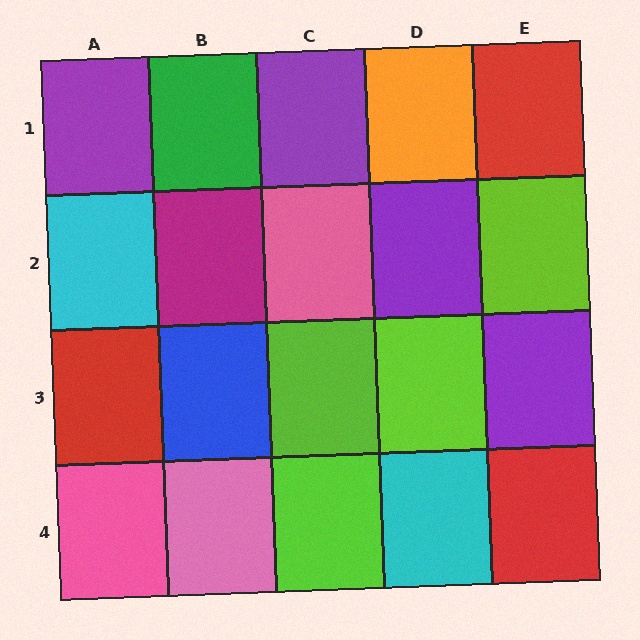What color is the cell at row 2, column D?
Purple.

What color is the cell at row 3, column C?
Lime.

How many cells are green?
1 cell is green.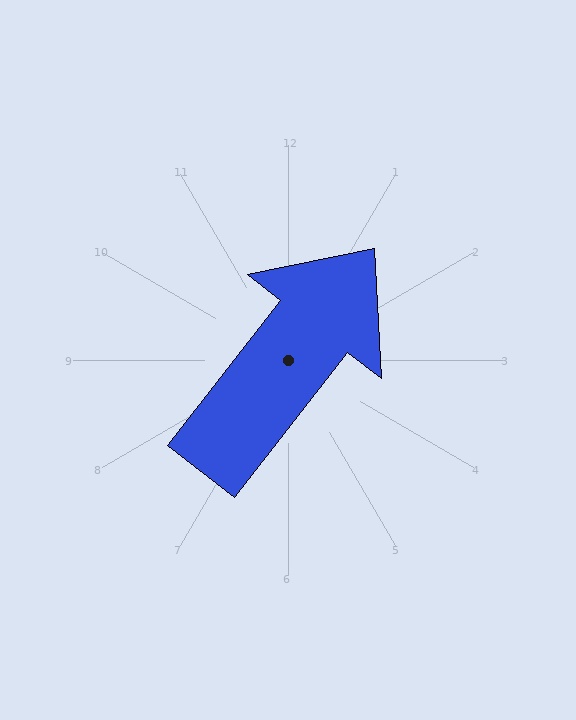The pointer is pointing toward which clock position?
Roughly 1 o'clock.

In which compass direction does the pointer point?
Northeast.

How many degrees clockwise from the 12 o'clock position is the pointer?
Approximately 38 degrees.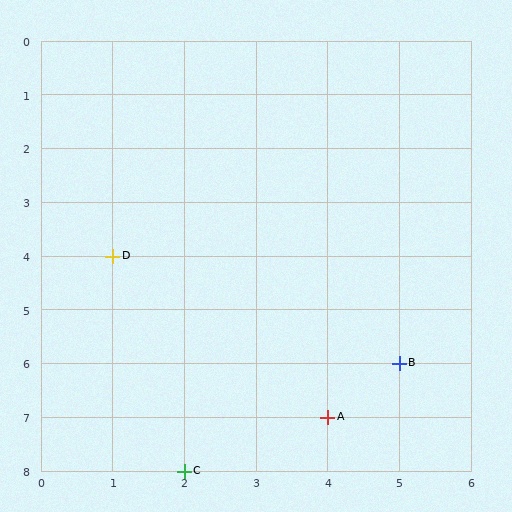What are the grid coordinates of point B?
Point B is at grid coordinates (5, 6).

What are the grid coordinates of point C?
Point C is at grid coordinates (2, 8).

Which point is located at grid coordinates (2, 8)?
Point C is at (2, 8).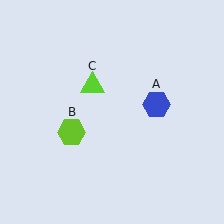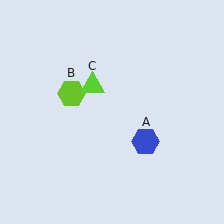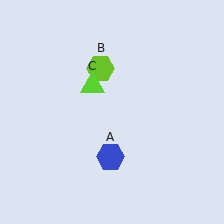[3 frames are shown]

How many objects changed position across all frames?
2 objects changed position: blue hexagon (object A), lime hexagon (object B).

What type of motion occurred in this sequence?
The blue hexagon (object A), lime hexagon (object B) rotated clockwise around the center of the scene.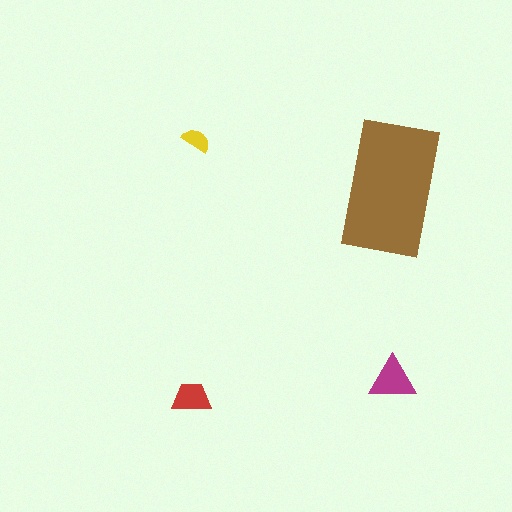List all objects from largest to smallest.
The brown rectangle, the magenta triangle, the red trapezoid, the yellow semicircle.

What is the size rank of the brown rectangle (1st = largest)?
1st.